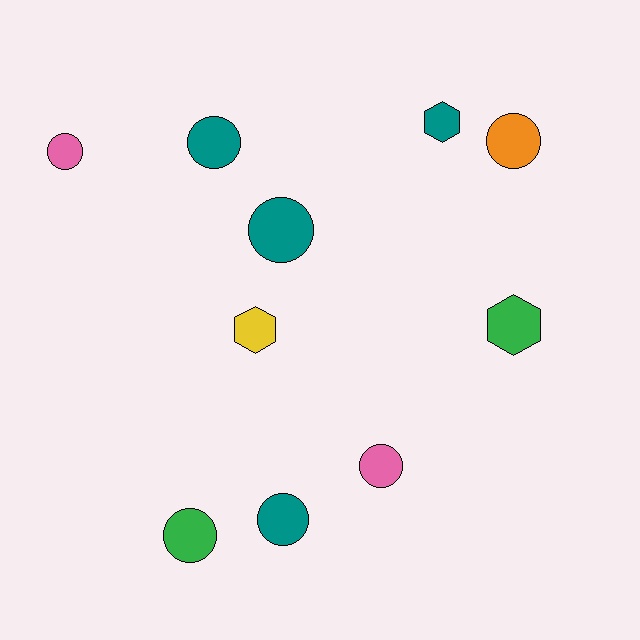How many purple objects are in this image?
There are no purple objects.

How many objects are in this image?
There are 10 objects.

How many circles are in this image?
There are 7 circles.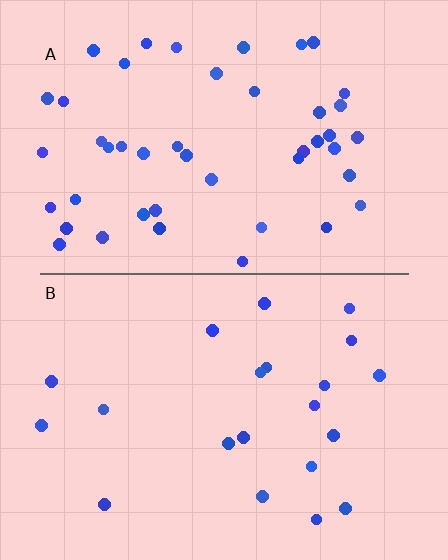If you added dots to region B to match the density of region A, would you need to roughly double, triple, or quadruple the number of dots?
Approximately double.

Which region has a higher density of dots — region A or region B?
A (the top).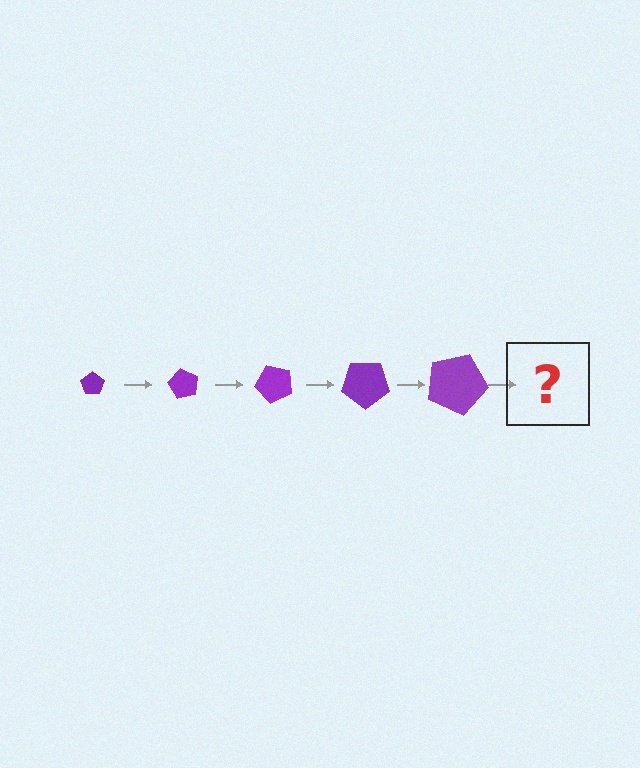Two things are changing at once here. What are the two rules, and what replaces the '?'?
The two rules are that the pentagon grows larger each step and it rotates 60 degrees each step. The '?' should be a pentagon, larger than the previous one and rotated 300 degrees from the start.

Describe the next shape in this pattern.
It should be a pentagon, larger than the previous one and rotated 300 degrees from the start.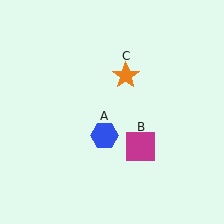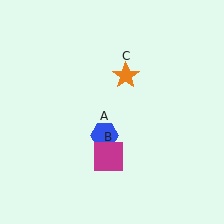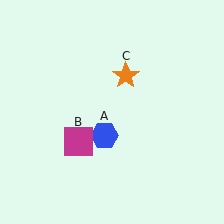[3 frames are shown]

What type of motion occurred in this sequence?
The magenta square (object B) rotated clockwise around the center of the scene.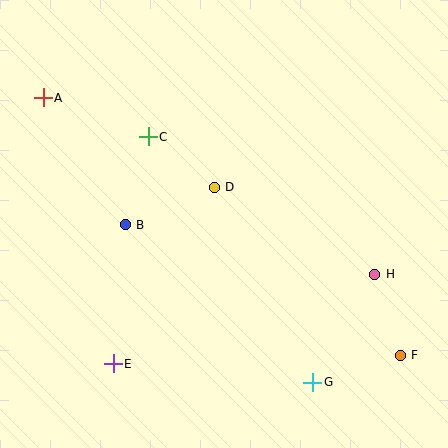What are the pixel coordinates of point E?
Point E is at (113, 364).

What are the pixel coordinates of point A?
Point A is at (43, 98).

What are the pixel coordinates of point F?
Point F is at (400, 355).